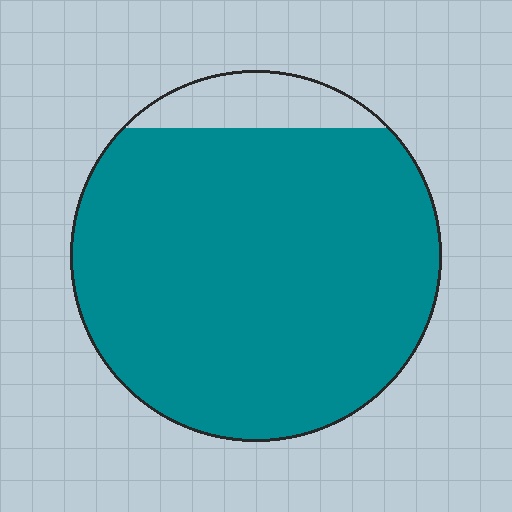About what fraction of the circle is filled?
About nine tenths (9/10).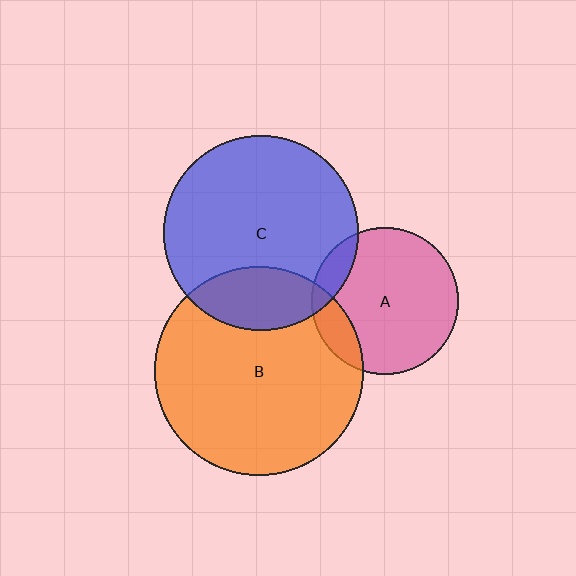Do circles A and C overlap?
Yes.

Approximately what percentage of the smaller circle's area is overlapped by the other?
Approximately 10%.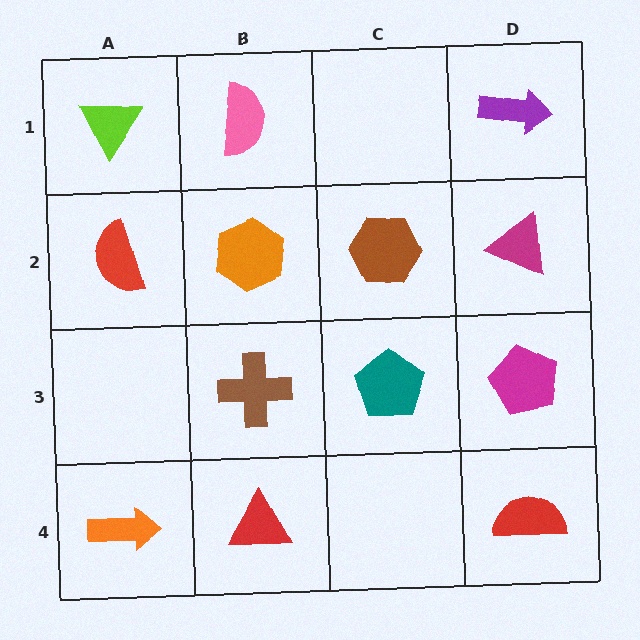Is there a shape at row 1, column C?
No, that cell is empty.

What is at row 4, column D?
A red semicircle.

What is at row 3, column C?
A teal pentagon.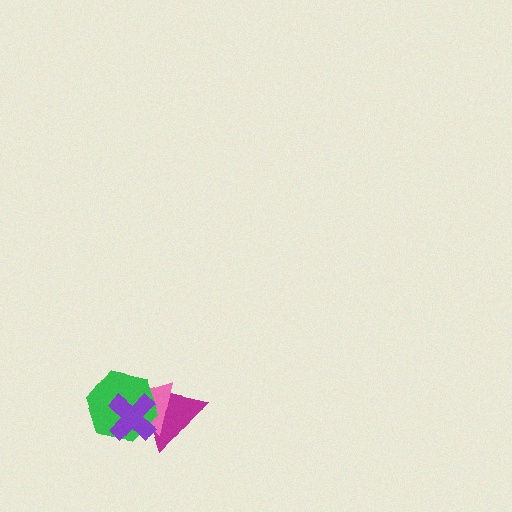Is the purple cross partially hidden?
No, no other shape covers it.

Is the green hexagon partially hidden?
Yes, it is partially covered by another shape.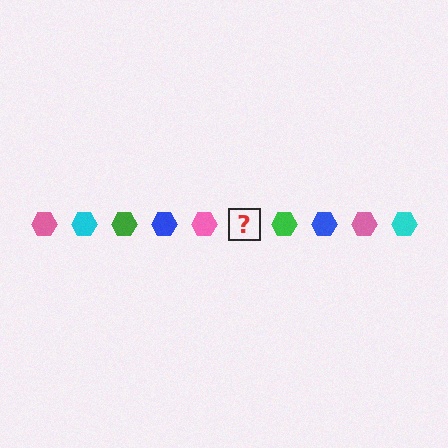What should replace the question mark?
The question mark should be replaced with a cyan hexagon.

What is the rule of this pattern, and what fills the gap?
The rule is that the pattern cycles through pink, cyan, green, blue hexagons. The gap should be filled with a cyan hexagon.